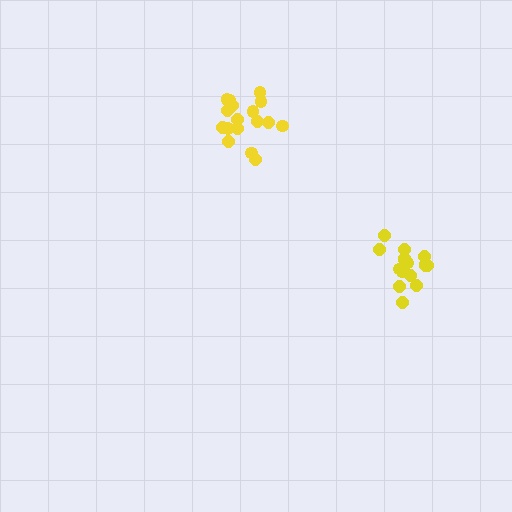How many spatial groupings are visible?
There are 2 spatial groupings.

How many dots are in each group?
Group 1: 17 dots, Group 2: 16 dots (33 total).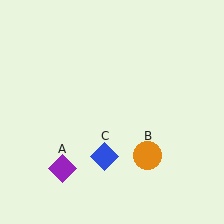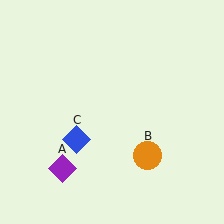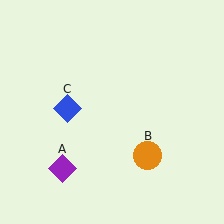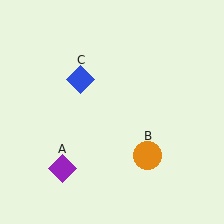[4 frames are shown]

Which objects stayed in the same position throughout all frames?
Purple diamond (object A) and orange circle (object B) remained stationary.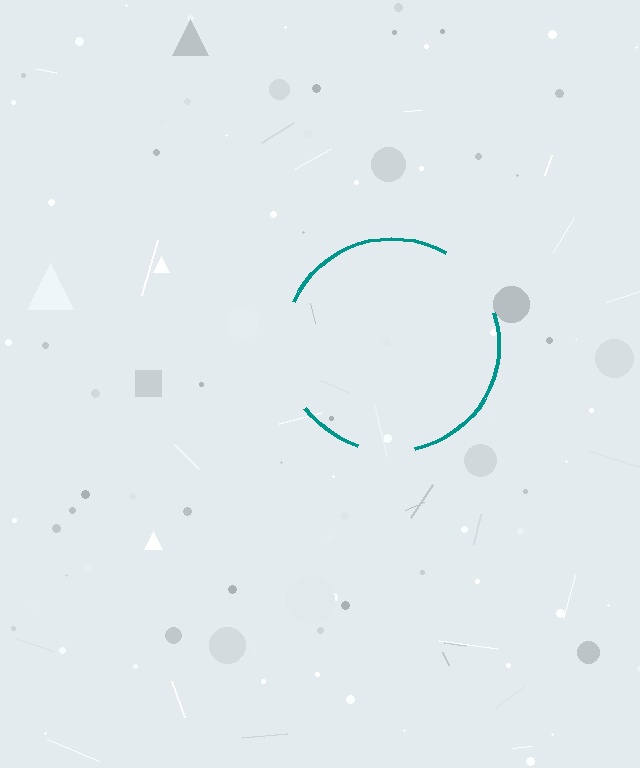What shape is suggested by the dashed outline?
The dashed outline suggests a circle.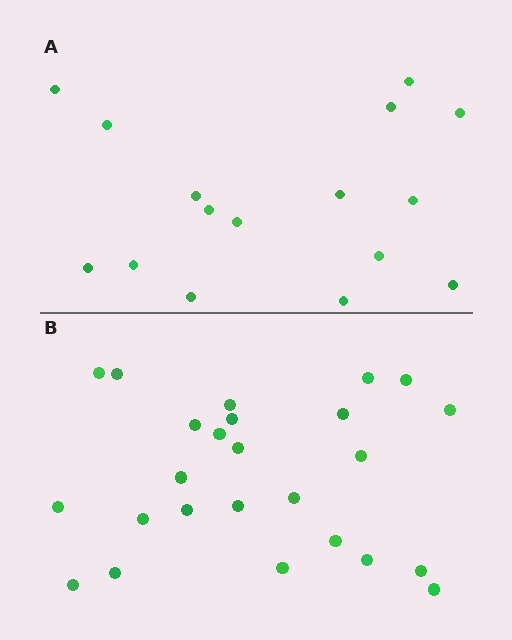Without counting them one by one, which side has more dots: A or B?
Region B (the bottom region) has more dots.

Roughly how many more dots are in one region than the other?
Region B has roughly 8 or so more dots than region A.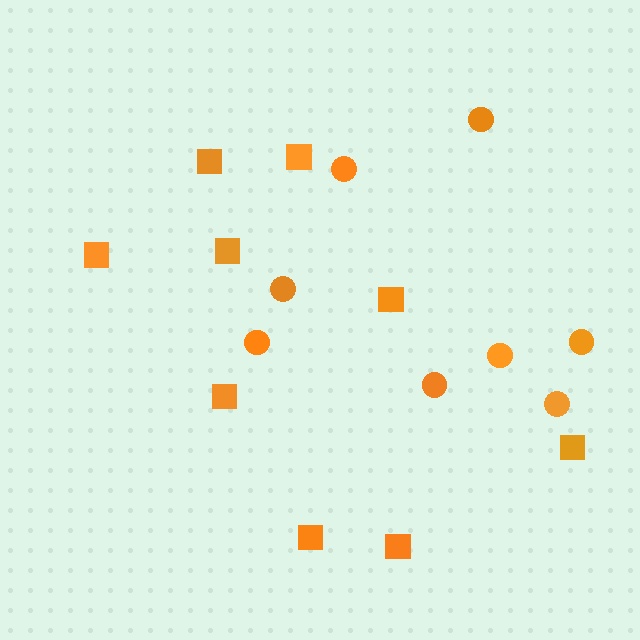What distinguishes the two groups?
There are 2 groups: one group of circles (8) and one group of squares (9).